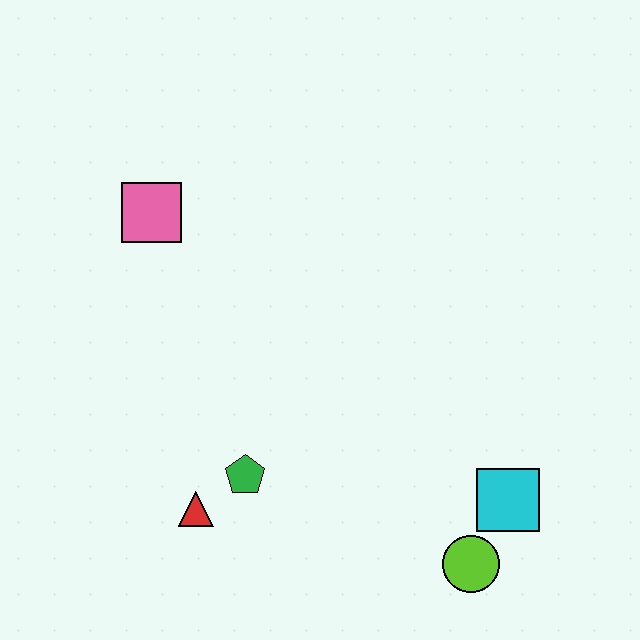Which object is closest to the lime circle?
The cyan square is closest to the lime circle.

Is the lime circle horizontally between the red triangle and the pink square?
No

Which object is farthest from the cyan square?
The pink square is farthest from the cyan square.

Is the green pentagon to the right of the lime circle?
No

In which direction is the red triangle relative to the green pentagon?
The red triangle is to the left of the green pentagon.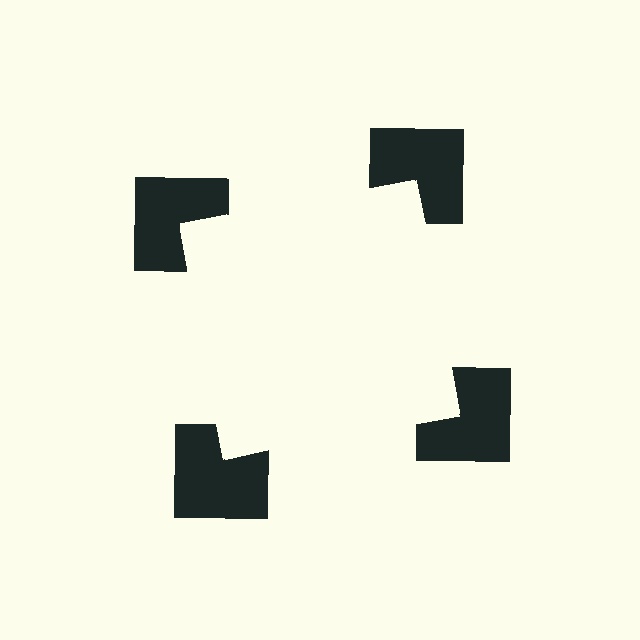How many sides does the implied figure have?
4 sides.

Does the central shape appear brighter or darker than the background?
It typically appears slightly brighter than the background, even though no actual brightness change is drawn.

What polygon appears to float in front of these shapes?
An illusory square — its edges are inferred from the aligned wedge cuts in the notched squares, not physically drawn.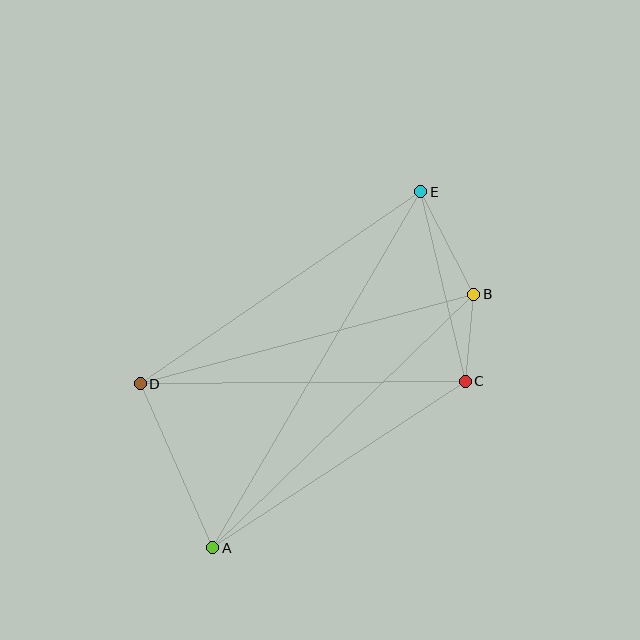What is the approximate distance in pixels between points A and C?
The distance between A and C is approximately 302 pixels.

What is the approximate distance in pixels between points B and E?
The distance between B and E is approximately 116 pixels.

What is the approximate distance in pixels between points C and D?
The distance between C and D is approximately 325 pixels.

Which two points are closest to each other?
Points B and C are closest to each other.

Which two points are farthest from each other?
Points A and E are farthest from each other.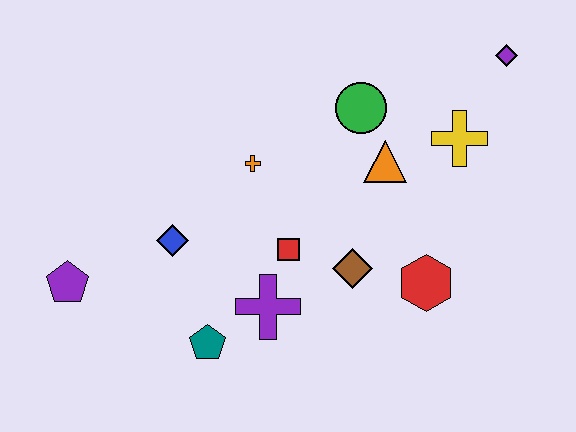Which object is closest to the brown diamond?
The red square is closest to the brown diamond.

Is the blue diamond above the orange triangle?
No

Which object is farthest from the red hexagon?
The purple pentagon is farthest from the red hexagon.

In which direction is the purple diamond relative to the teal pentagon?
The purple diamond is to the right of the teal pentagon.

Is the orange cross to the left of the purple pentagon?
No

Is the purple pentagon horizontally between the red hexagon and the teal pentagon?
No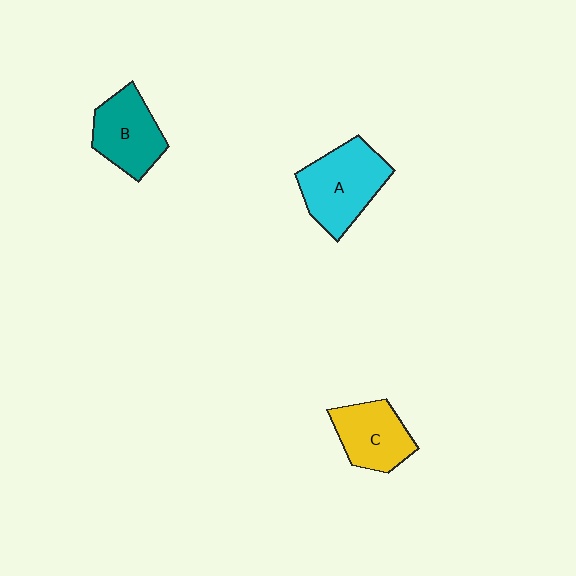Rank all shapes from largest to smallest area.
From largest to smallest: A (cyan), B (teal), C (yellow).